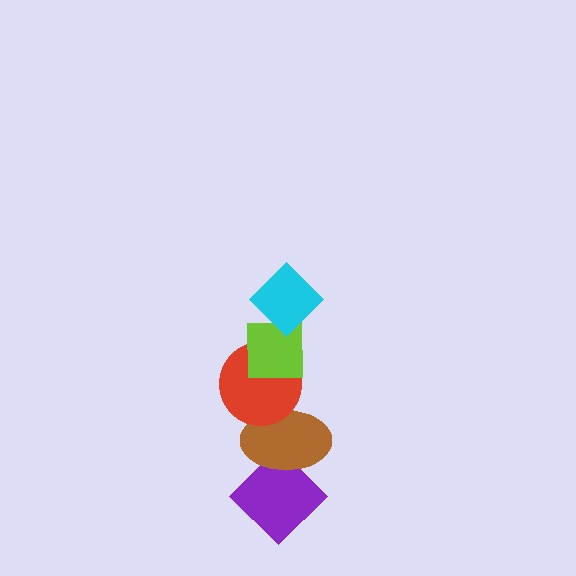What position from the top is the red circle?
The red circle is 3rd from the top.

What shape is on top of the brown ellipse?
The red circle is on top of the brown ellipse.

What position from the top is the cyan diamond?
The cyan diamond is 1st from the top.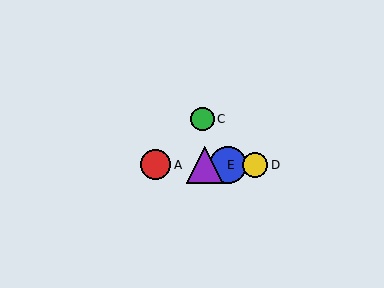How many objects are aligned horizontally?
4 objects (A, B, D, E) are aligned horizontally.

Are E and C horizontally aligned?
No, E is at y≈165 and C is at y≈119.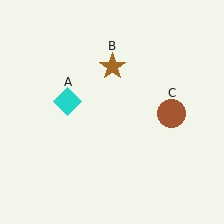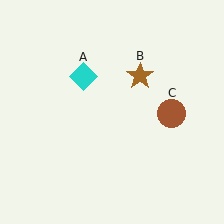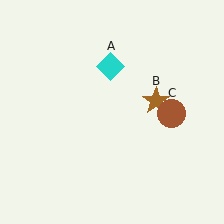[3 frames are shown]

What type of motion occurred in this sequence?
The cyan diamond (object A), brown star (object B) rotated clockwise around the center of the scene.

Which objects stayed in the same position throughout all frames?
Brown circle (object C) remained stationary.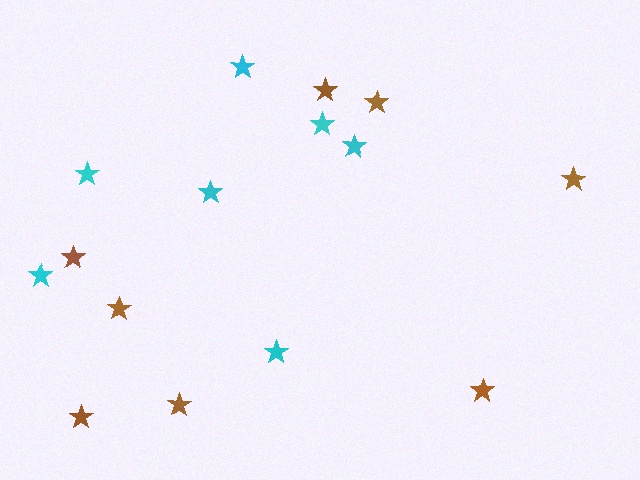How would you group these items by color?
There are 2 groups: one group of cyan stars (7) and one group of brown stars (8).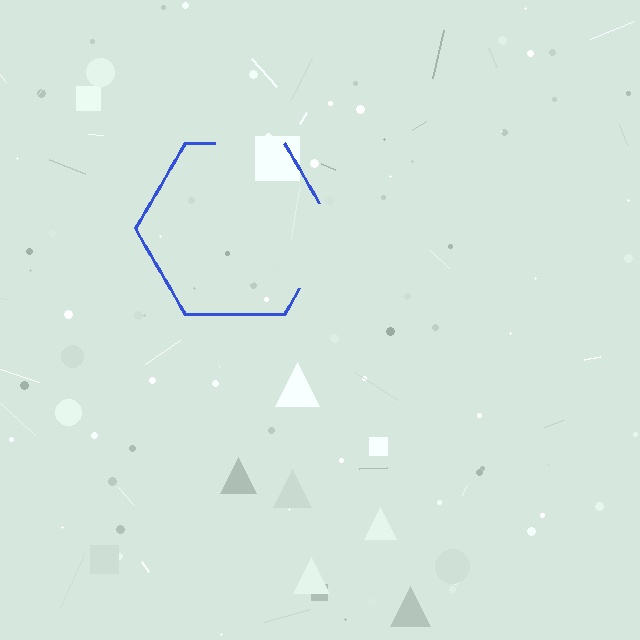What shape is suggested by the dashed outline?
The dashed outline suggests a hexagon.